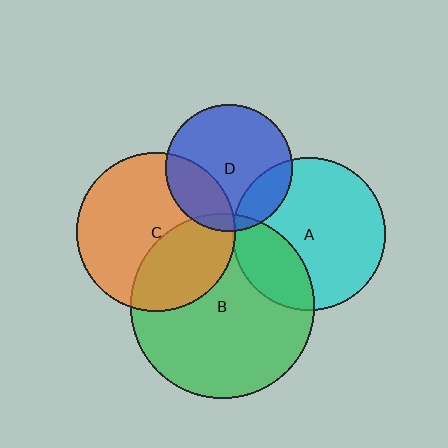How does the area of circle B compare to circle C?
Approximately 1.3 times.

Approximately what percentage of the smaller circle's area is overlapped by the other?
Approximately 25%.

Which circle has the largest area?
Circle B (green).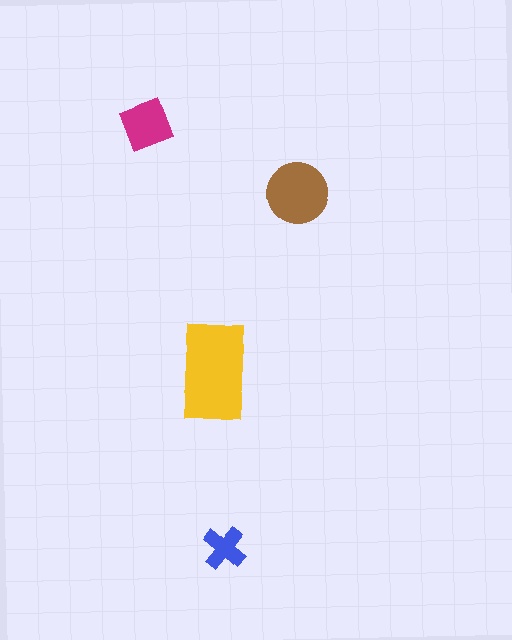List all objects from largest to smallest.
The yellow rectangle, the brown circle, the magenta square, the blue cross.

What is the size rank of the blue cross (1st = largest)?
4th.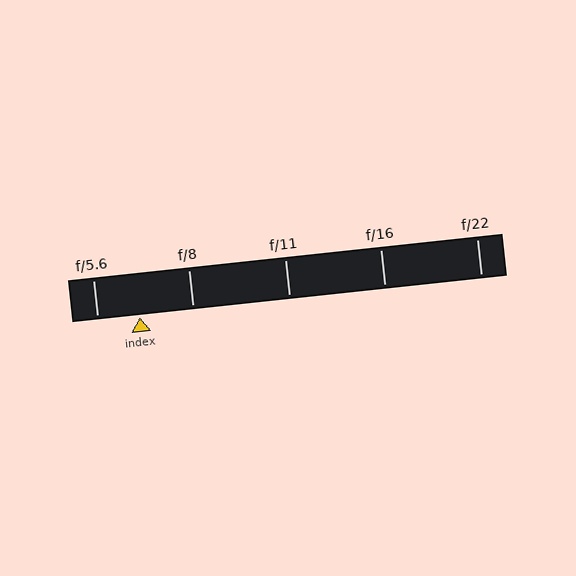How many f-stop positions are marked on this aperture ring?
There are 5 f-stop positions marked.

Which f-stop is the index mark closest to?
The index mark is closest to f/5.6.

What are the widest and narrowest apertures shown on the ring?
The widest aperture shown is f/5.6 and the narrowest is f/22.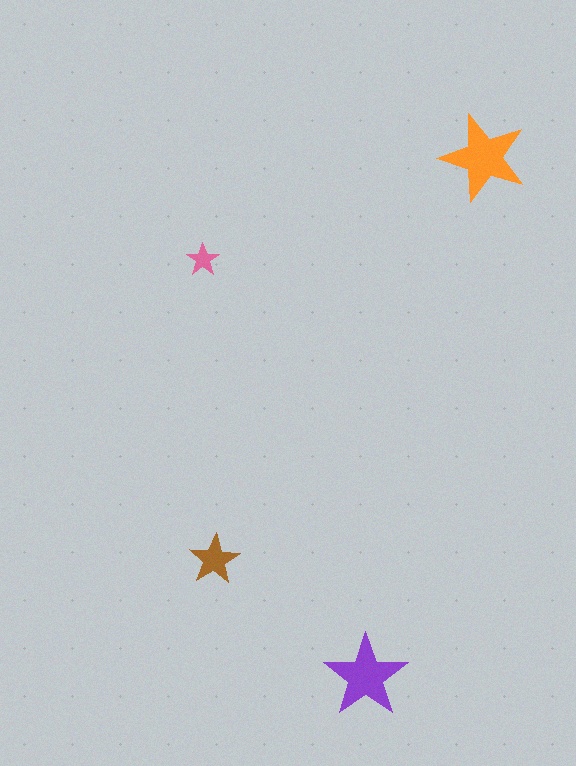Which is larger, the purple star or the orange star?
The orange one.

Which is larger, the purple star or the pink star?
The purple one.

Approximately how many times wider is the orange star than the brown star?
About 1.5 times wider.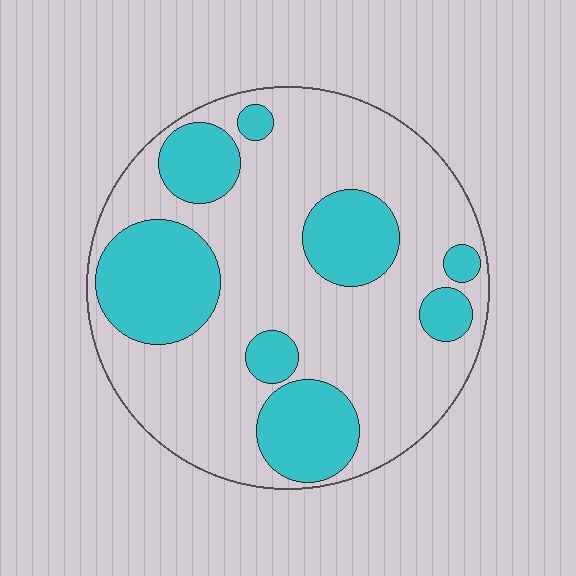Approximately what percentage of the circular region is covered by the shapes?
Approximately 30%.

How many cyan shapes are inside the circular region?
8.